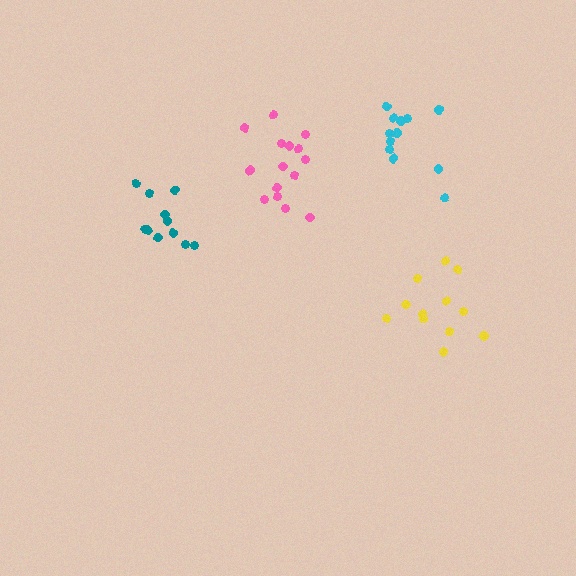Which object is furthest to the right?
The yellow cluster is rightmost.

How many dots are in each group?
Group 1: 15 dots, Group 2: 12 dots, Group 3: 12 dots, Group 4: 11 dots (50 total).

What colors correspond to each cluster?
The clusters are colored: pink, yellow, cyan, teal.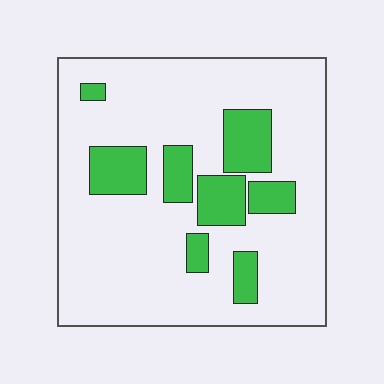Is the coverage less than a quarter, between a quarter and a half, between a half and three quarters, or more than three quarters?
Less than a quarter.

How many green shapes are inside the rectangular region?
8.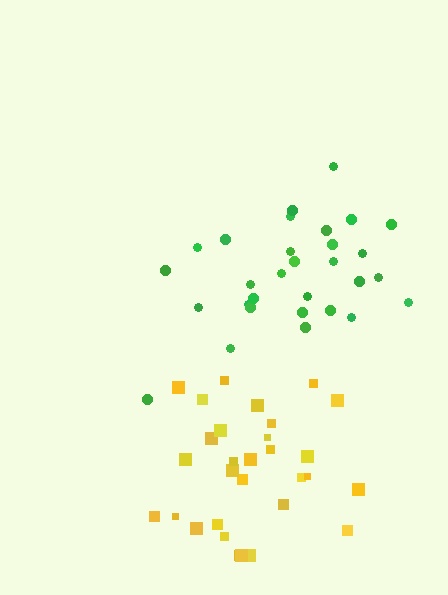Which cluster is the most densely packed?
Green.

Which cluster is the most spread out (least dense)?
Yellow.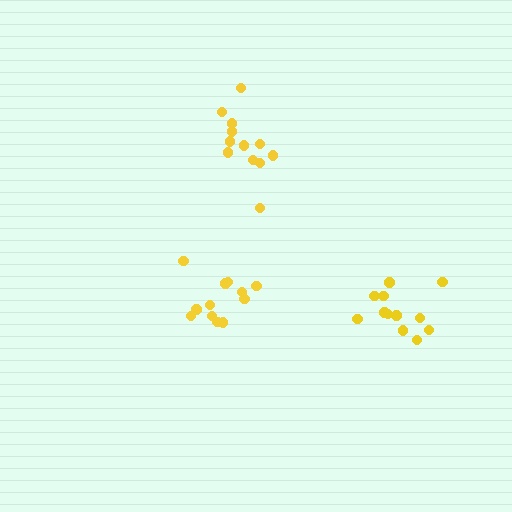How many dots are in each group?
Group 1: 12 dots, Group 2: 12 dots, Group 3: 12 dots (36 total).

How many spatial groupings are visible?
There are 3 spatial groupings.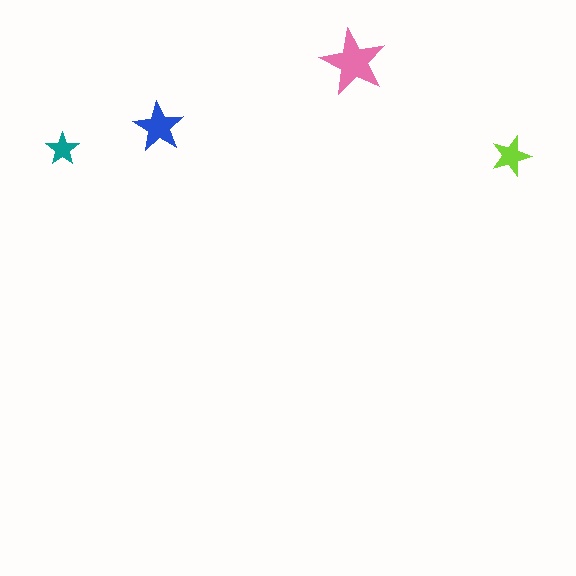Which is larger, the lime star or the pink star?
The pink one.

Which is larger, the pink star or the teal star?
The pink one.